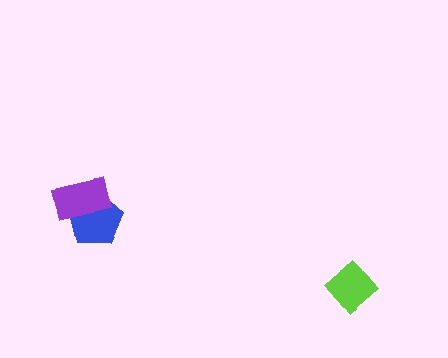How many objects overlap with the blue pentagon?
1 object overlaps with the blue pentagon.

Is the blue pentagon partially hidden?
Yes, it is partially covered by another shape.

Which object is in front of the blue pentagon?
The purple rectangle is in front of the blue pentagon.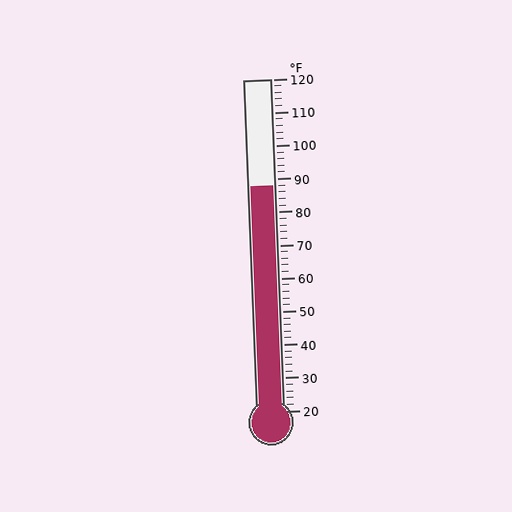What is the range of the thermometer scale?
The thermometer scale ranges from 20°F to 120°F.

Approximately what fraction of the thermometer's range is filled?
The thermometer is filled to approximately 70% of its range.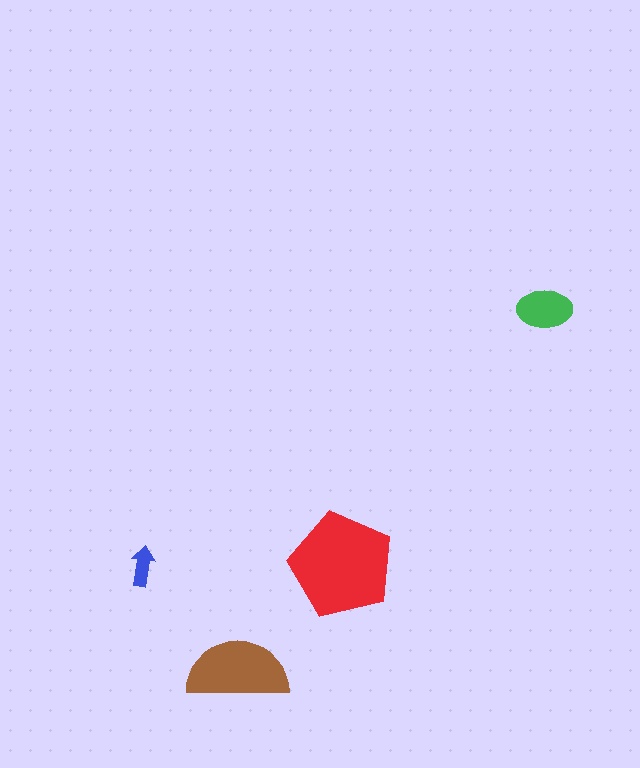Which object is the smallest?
The blue arrow.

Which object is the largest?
The red pentagon.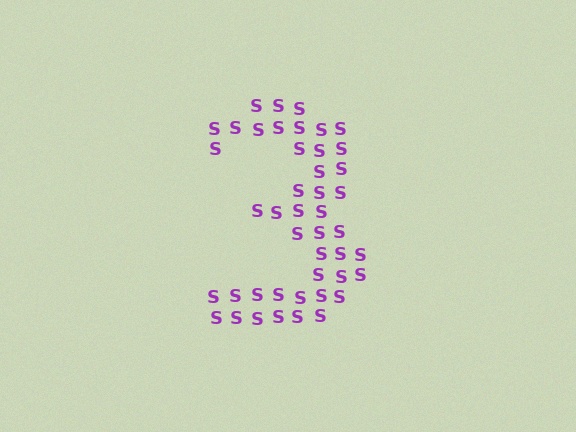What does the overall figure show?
The overall figure shows the digit 3.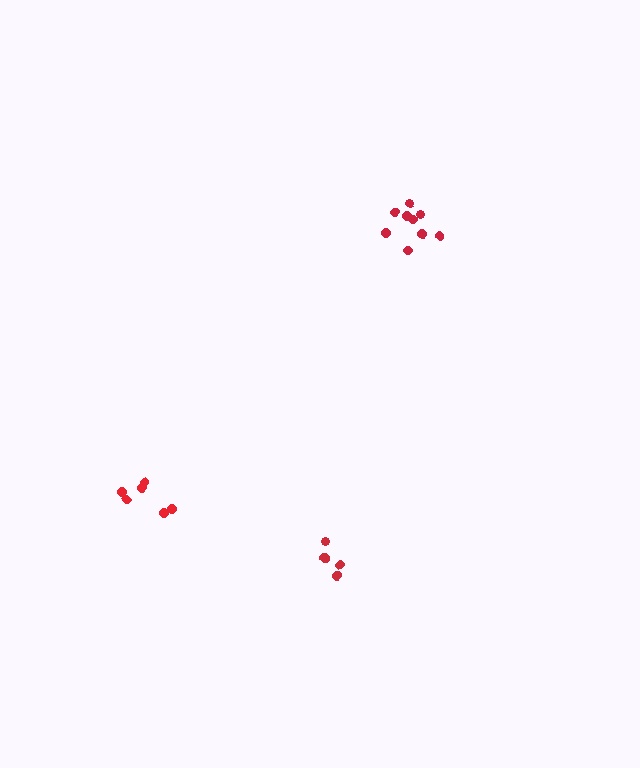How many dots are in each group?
Group 1: 5 dots, Group 2: 9 dots, Group 3: 6 dots (20 total).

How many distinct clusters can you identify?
There are 3 distinct clusters.